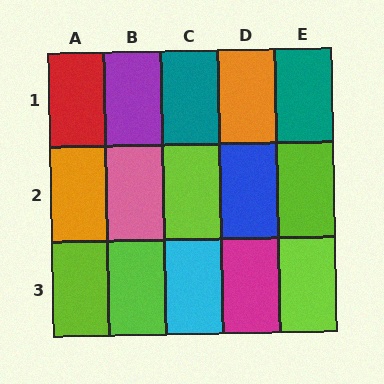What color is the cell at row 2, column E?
Lime.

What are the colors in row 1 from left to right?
Red, purple, teal, orange, teal.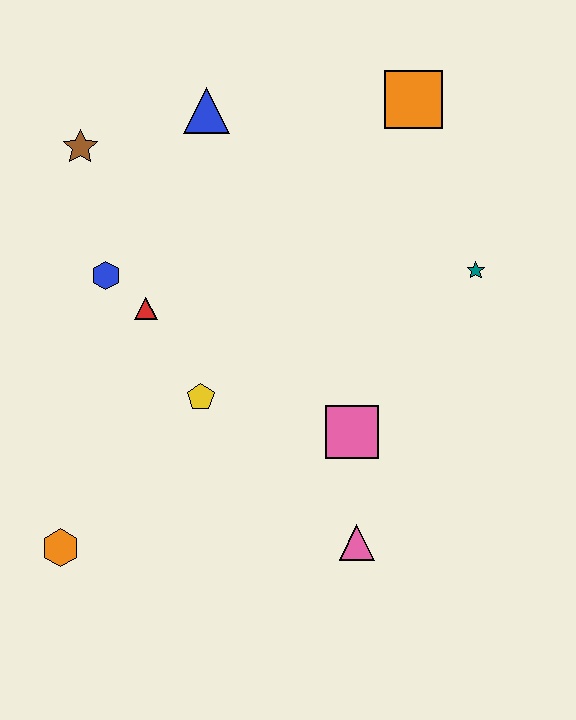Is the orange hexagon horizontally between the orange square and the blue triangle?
No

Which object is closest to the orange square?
The teal star is closest to the orange square.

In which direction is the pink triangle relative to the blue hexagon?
The pink triangle is below the blue hexagon.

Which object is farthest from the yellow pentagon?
The orange square is farthest from the yellow pentagon.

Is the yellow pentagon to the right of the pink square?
No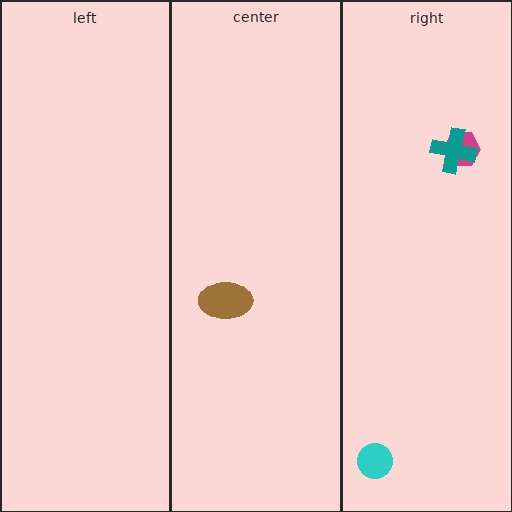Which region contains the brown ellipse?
The center region.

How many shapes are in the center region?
1.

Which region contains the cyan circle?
The right region.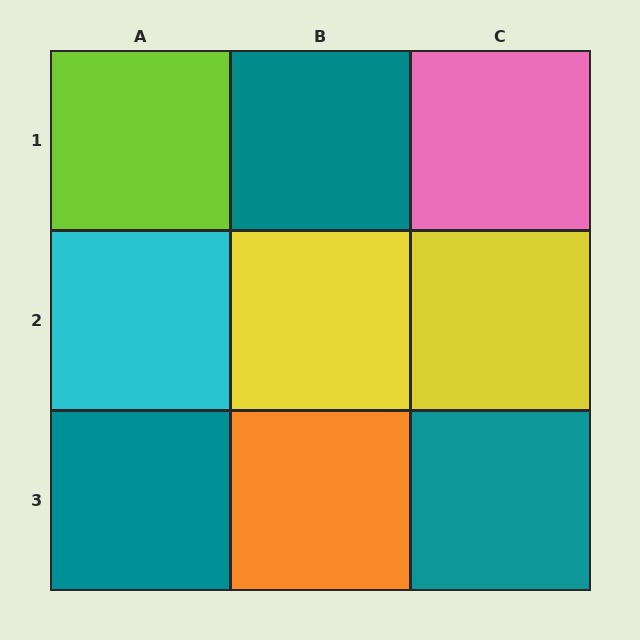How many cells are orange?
1 cell is orange.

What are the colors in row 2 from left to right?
Cyan, yellow, yellow.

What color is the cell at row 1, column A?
Lime.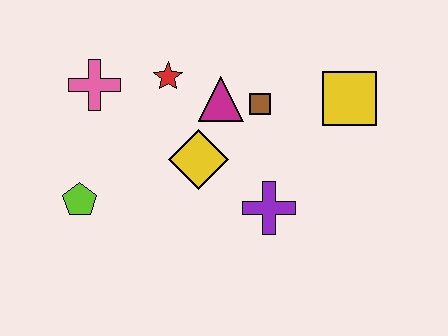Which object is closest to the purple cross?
The yellow diamond is closest to the purple cross.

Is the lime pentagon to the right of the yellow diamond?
No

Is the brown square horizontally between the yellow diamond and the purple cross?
Yes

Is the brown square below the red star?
Yes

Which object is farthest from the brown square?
The lime pentagon is farthest from the brown square.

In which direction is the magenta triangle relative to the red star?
The magenta triangle is to the right of the red star.